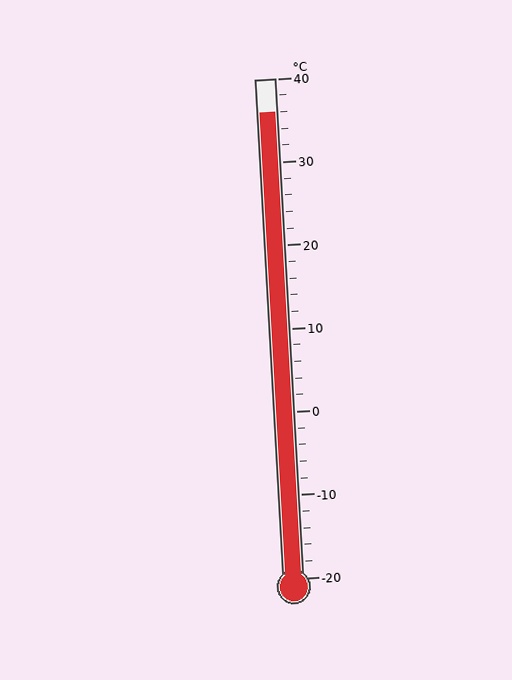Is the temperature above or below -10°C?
The temperature is above -10°C.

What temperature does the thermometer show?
The thermometer shows approximately 36°C.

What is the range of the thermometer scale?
The thermometer scale ranges from -20°C to 40°C.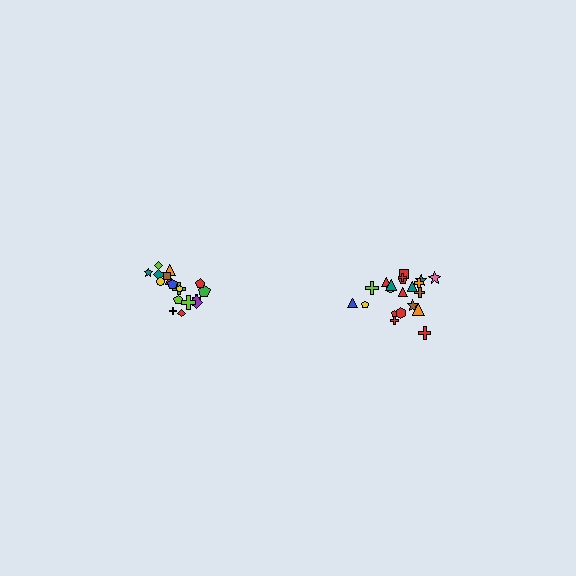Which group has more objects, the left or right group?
The right group.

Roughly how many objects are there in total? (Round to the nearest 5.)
Roughly 40 objects in total.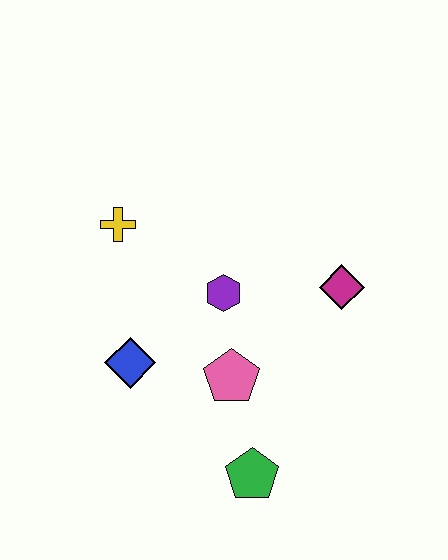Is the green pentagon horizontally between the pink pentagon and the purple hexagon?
No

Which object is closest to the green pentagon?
The pink pentagon is closest to the green pentagon.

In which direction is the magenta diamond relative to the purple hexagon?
The magenta diamond is to the right of the purple hexagon.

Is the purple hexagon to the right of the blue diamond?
Yes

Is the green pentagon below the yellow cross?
Yes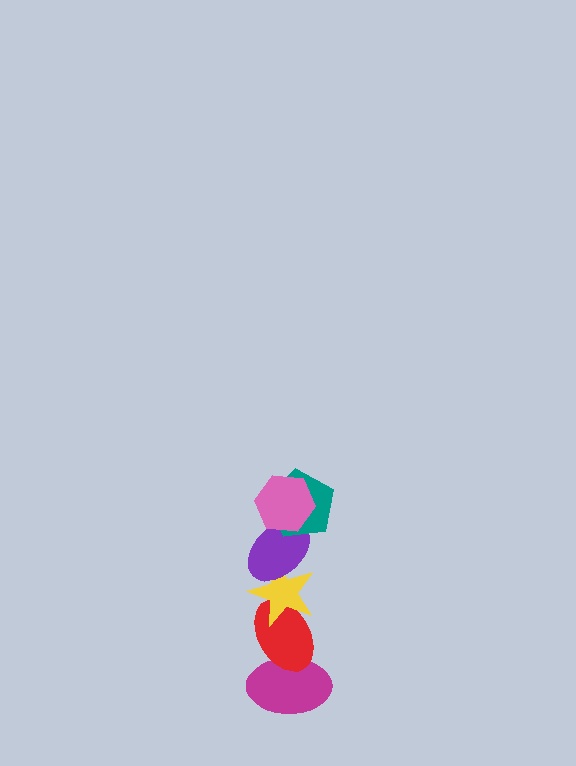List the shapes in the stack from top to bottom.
From top to bottom: the pink hexagon, the teal pentagon, the purple ellipse, the yellow star, the red ellipse, the magenta ellipse.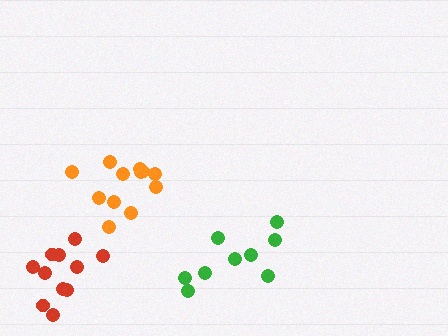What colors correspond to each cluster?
The clusters are colored: green, red, orange.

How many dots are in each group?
Group 1: 9 dots, Group 2: 11 dots, Group 3: 12 dots (32 total).